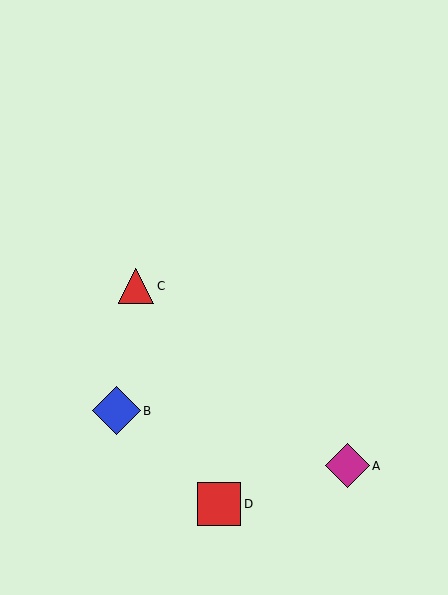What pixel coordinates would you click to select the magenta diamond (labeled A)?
Click at (347, 466) to select the magenta diamond A.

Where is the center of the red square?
The center of the red square is at (219, 504).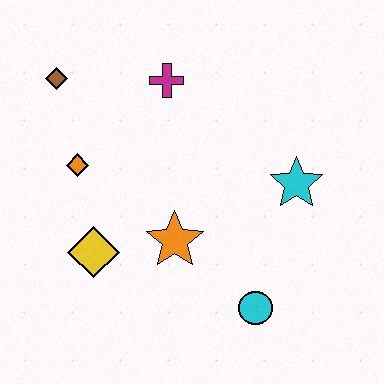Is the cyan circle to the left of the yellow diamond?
No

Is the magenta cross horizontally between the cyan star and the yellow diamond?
Yes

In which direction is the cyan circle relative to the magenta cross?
The cyan circle is below the magenta cross.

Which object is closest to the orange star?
The yellow diamond is closest to the orange star.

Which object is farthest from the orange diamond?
The cyan circle is farthest from the orange diamond.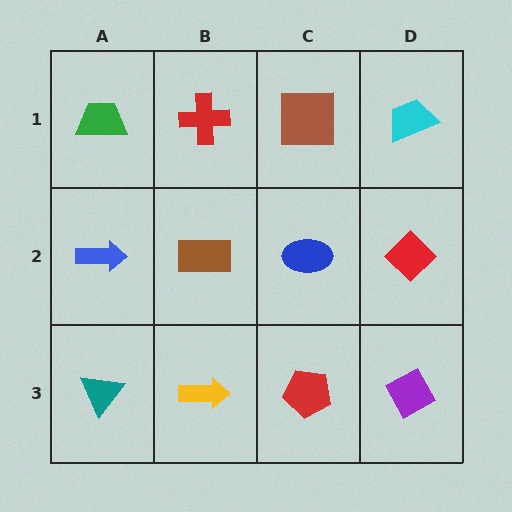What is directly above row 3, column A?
A blue arrow.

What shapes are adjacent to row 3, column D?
A red diamond (row 2, column D), a red pentagon (row 3, column C).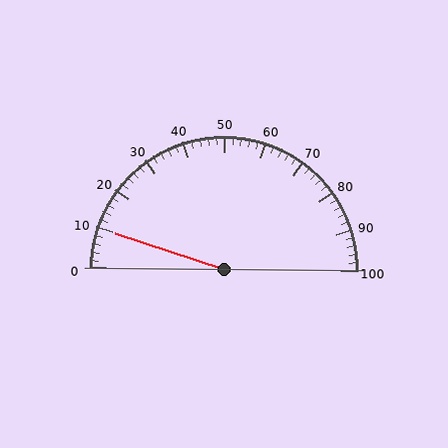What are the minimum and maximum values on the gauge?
The gauge ranges from 0 to 100.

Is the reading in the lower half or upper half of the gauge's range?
The reading is in the lower half of the range (0 to 100).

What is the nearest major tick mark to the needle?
The nearest major tick mark is 10.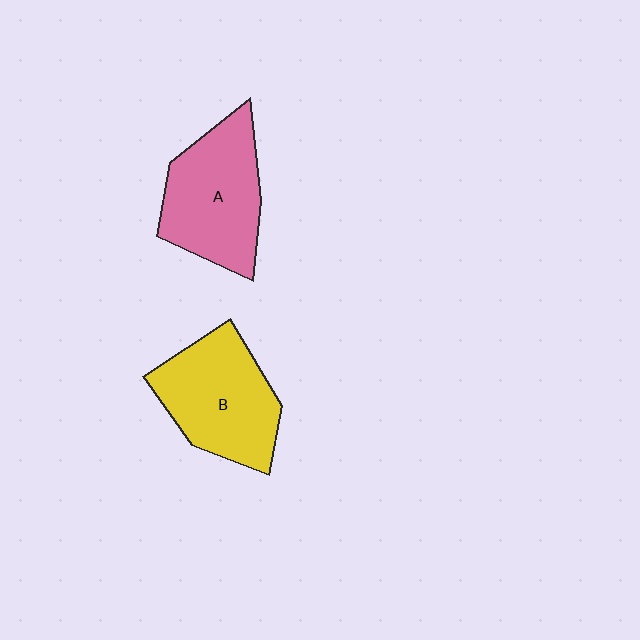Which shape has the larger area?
Shape B (yellow).